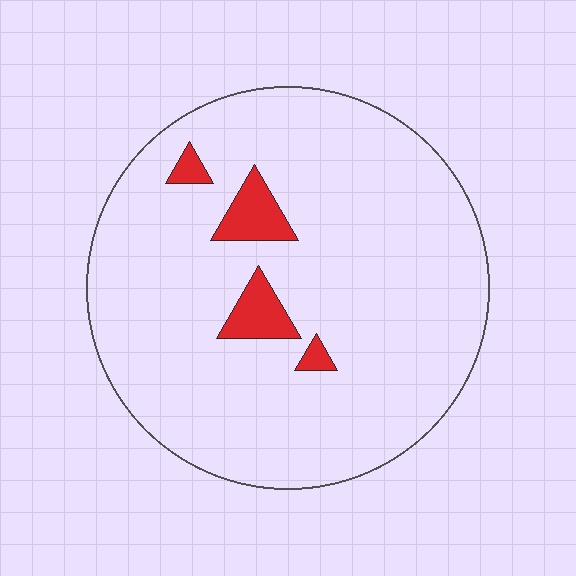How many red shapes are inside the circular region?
4.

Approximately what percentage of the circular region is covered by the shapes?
Approximately 5%.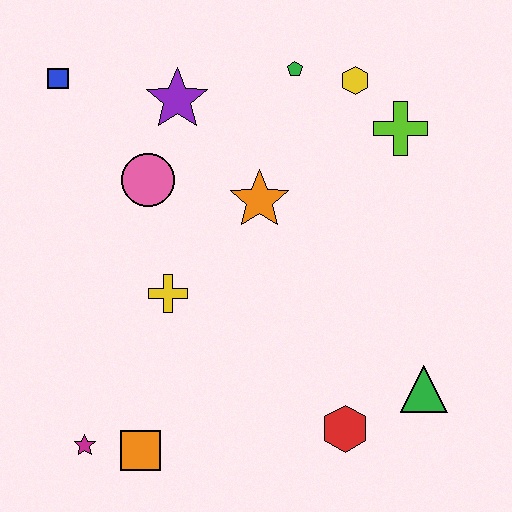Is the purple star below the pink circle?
No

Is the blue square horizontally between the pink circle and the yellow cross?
No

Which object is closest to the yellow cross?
The pink circle is closest to the yellow cross.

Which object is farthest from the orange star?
The magenta star is farthest from the orange star.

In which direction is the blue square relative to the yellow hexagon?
The blue square is to the left of the yellow hexagon.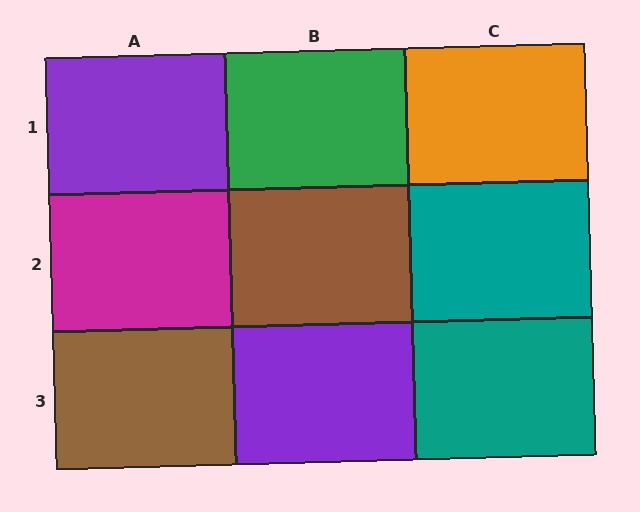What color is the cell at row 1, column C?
Orange.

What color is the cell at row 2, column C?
Teal.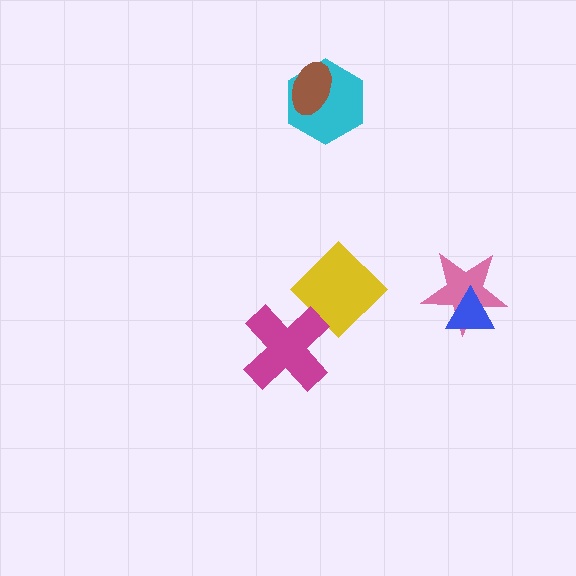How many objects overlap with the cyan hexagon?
1 object overlaps with the cyan hexagon.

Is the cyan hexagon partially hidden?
Yes, it is partially covered by another shape.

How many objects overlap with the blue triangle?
1 object overlaps with the blue triangle.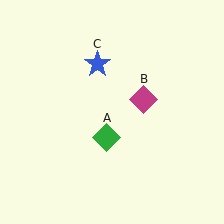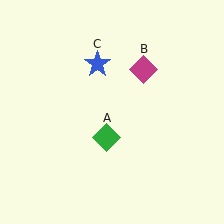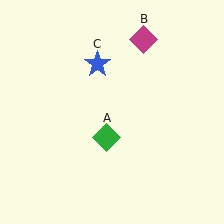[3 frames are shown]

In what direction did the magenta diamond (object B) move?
The magenta diamond (object B) moved up.